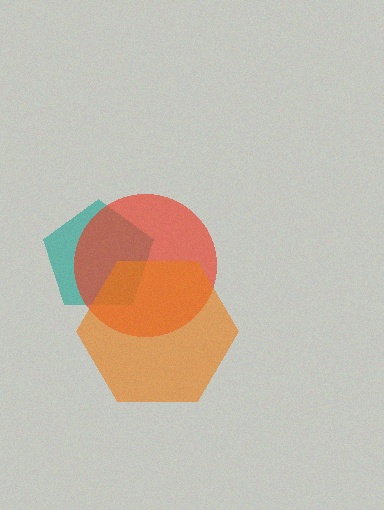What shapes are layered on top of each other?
The layered shapes are: a teal pentagon, a red circle, an orange hexagon.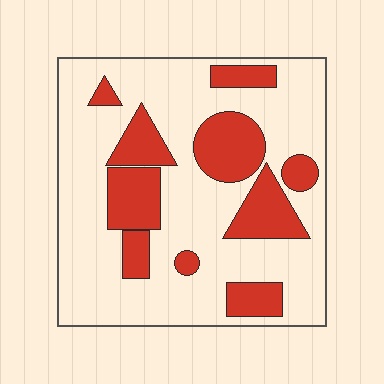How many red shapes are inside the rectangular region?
10.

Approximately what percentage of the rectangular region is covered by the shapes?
Approximately 30%.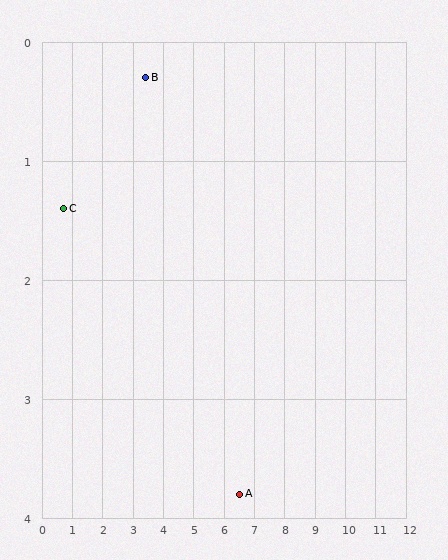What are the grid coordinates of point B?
Point B is at approximately (3.4, 0.3).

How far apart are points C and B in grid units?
Points C and B are about 2.9 grid units apart.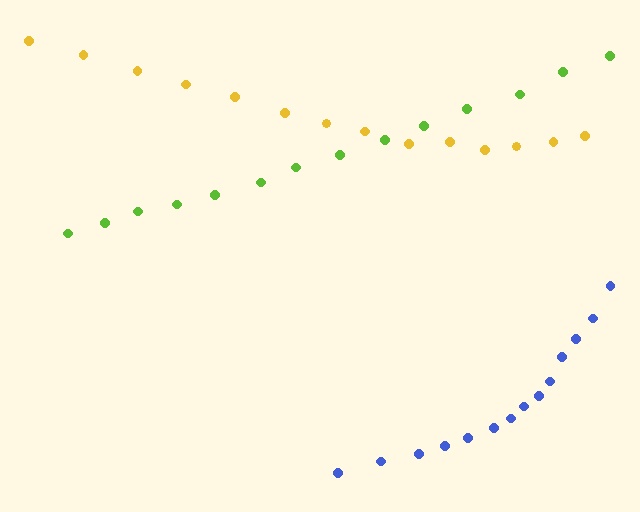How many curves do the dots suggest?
There are 3 distinct paths.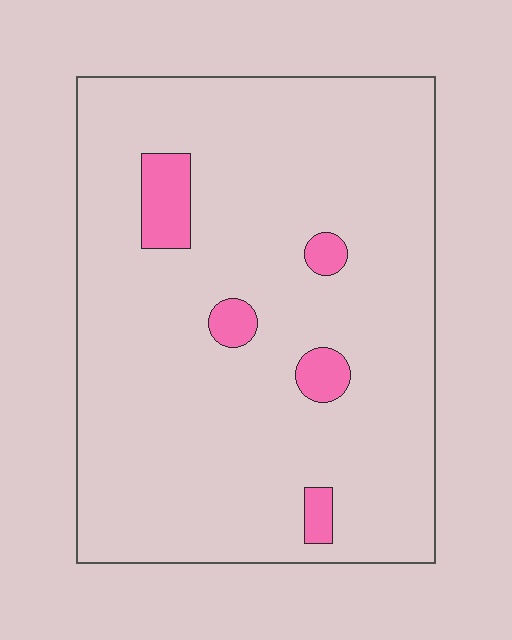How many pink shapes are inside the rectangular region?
5.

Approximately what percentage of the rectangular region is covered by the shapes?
Approximately 5%.